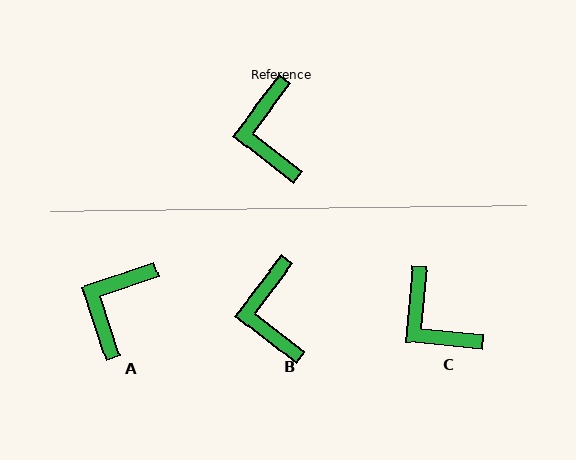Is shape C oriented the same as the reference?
No, it is off by about 32 degrees.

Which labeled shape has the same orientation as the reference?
B.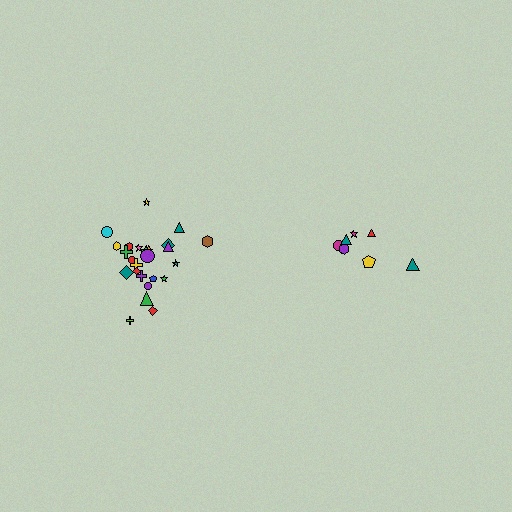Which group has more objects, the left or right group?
The left group.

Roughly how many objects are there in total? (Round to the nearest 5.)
Roughly 35 objects in total.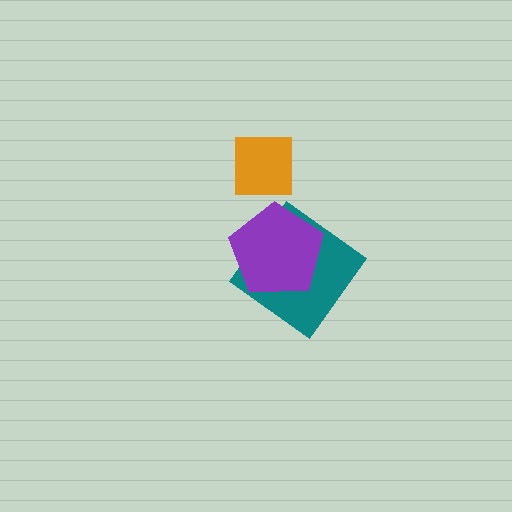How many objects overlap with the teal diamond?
1 object overlaps with the teal diamond.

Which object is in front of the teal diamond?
The purple pentagon is in front of the teal diamond.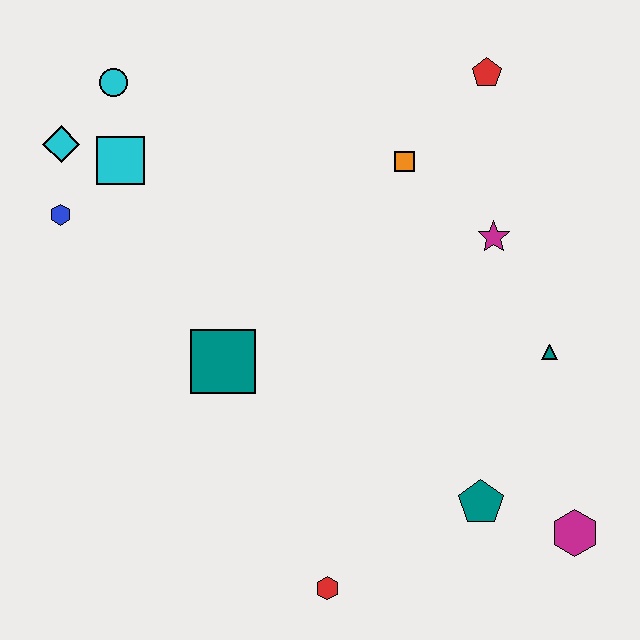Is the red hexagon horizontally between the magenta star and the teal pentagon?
No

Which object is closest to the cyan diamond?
The cyan square is closest to the cyan diamond.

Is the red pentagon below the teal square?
No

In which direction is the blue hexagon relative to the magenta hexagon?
The blue hexagon is to the left of the magenta hexagon.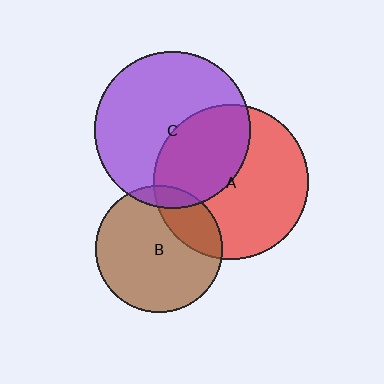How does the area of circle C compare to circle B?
Approximately 1.5 times.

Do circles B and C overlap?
Yes.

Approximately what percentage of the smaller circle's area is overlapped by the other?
Approximately 10%.